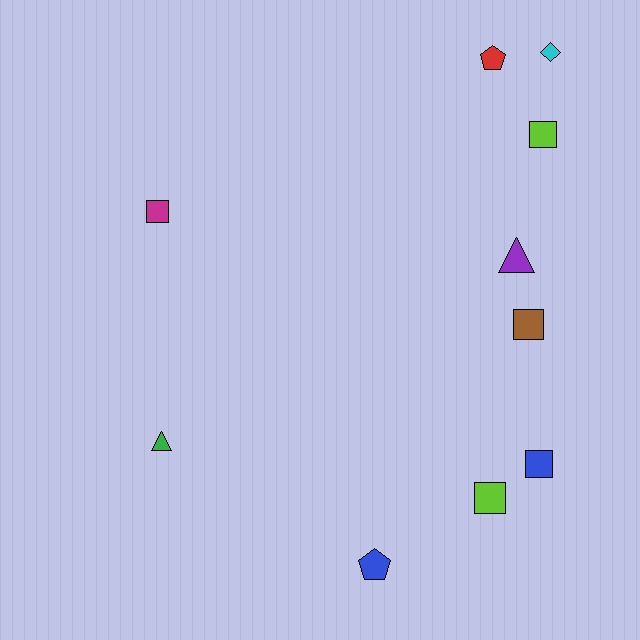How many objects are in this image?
There are 10 objects.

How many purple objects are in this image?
There is 1 purple object.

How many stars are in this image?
There are no stars.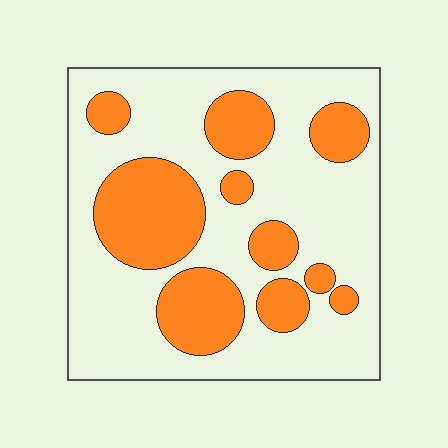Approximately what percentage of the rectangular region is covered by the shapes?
Approximately 30%.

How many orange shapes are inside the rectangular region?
10.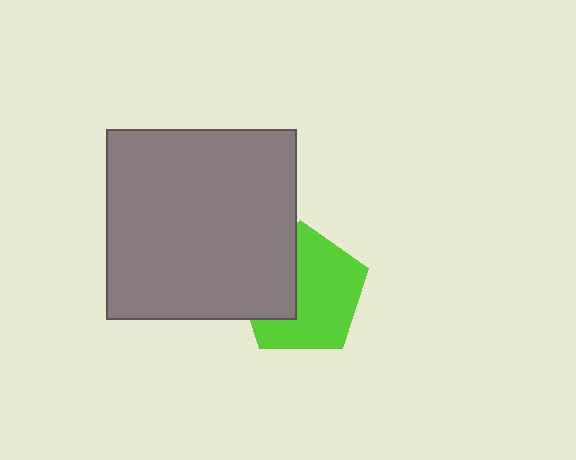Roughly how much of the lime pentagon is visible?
About half of it is visible (roughly 64%).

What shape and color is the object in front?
The object in front is a gray square.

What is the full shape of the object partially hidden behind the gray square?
The partially hidden object is a lime pentagon.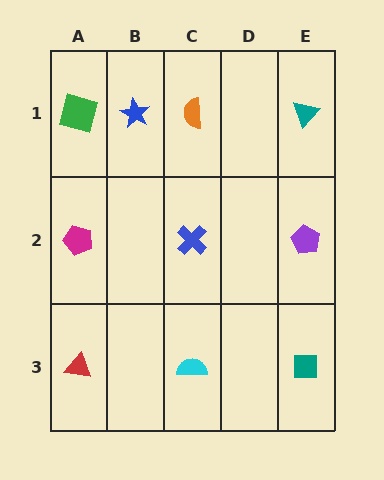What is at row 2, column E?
A purple pentagon.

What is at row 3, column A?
A red triangle.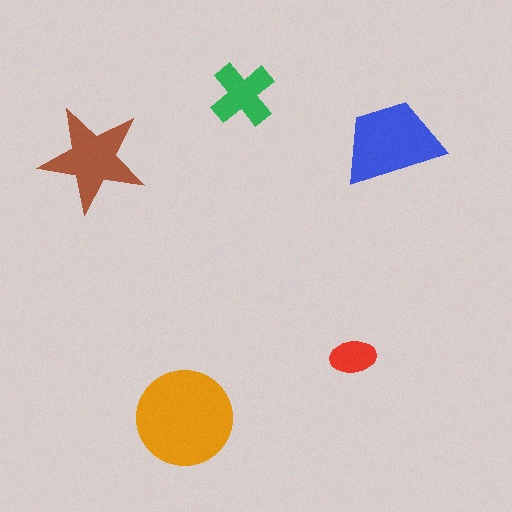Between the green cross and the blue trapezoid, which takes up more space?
The blue trapezoid.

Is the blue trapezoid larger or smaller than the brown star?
Larger.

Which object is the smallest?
The red ellipse.